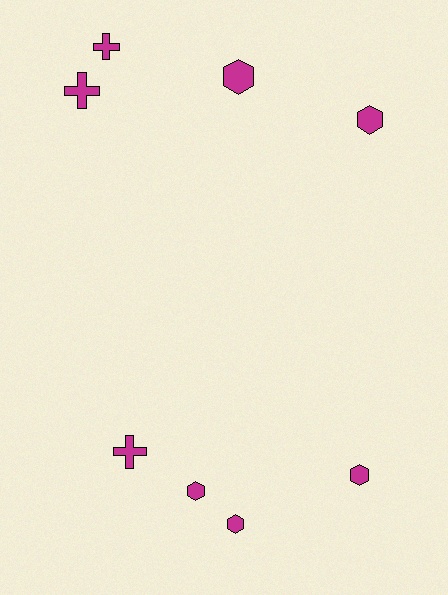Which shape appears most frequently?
Hexagon, with 5 objects.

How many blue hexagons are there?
There are no blue hexagons.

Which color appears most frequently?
Magenta, with 8 objects.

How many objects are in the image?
There are 8 objects.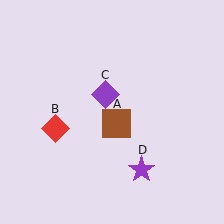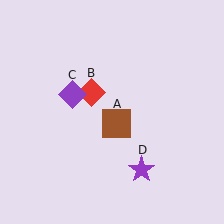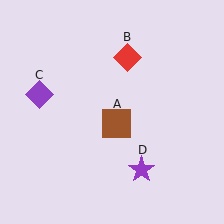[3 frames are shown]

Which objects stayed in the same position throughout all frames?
Brown square (object A) and purple star (object D) remained stationary.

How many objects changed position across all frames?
2 objects changed position: red diamond (object B), purple diamond (object C).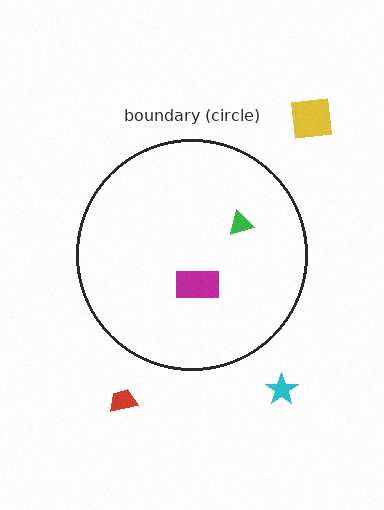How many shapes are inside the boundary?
2 inside, 3 outside.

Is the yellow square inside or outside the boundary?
Outside.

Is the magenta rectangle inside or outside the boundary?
Inside.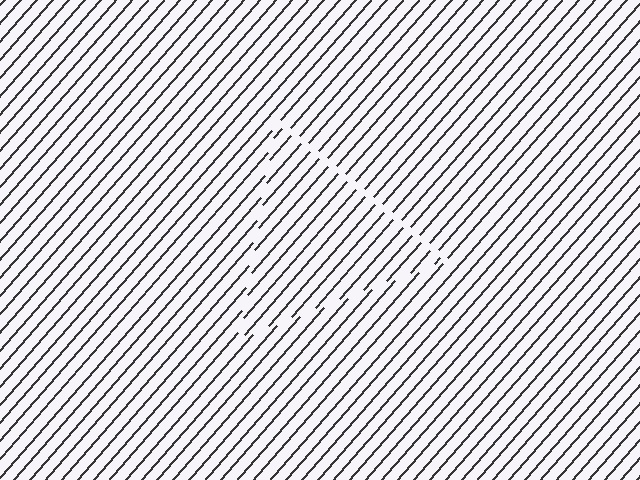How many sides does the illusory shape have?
3 sides — the line-ends trace a triangle.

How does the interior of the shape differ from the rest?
The interior of the shape contains the same grating, shifted by half a period — the contour is defined by the phase discontinuity where line-ends from the inner and outer gratings abut.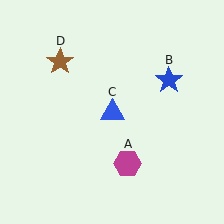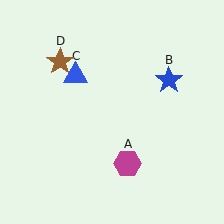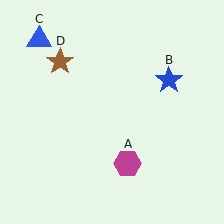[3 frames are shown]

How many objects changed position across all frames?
1 object changed position: blue triangle (object C).